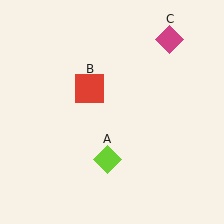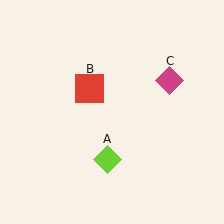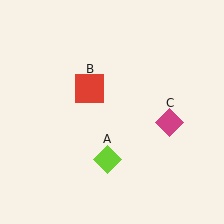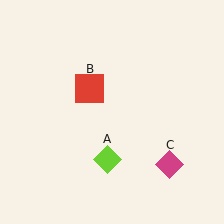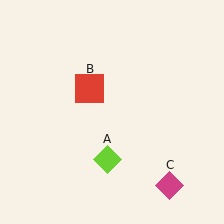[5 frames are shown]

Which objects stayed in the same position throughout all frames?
Lime diamond (object A) and red square (object B) remained stationary.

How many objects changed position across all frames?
1 object changed position: magenta diamond (object C).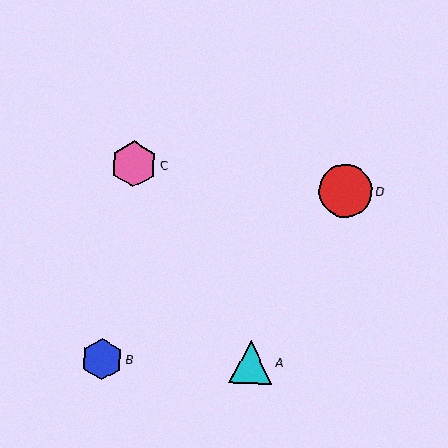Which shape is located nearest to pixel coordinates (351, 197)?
The red circle (labeled D) at (346, 191) is nearest to that location.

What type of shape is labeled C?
Shape C is a pink hexagon.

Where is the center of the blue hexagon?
The center of the blue hexagon is at (102, 359).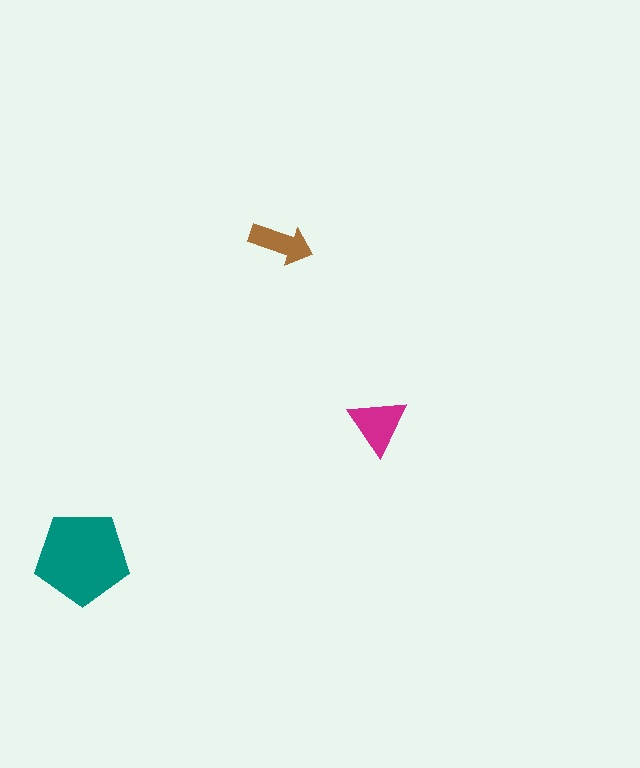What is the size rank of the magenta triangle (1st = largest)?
2nd.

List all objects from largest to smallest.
The teal pentagon, the magenta triangle, the brown arrow.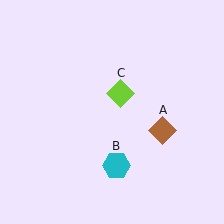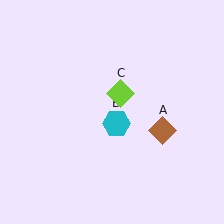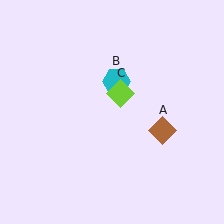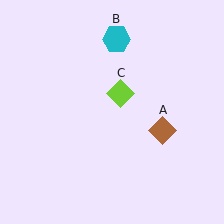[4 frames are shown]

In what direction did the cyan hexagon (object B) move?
The cyan hexagon (object B) moved up.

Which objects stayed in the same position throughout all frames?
Brown diamond (object A) and lime diamond (object C) remained stationary.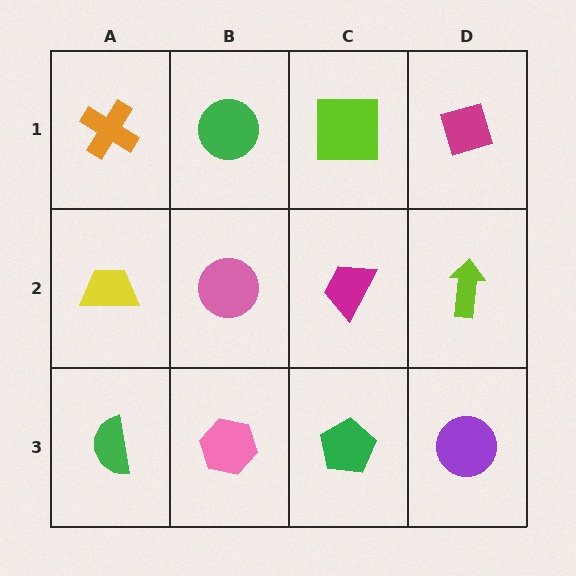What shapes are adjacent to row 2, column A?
An orange cross (row 1, column A), a green semicircle (row 3, column A), a pink circle (row 2, column B).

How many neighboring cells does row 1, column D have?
2.